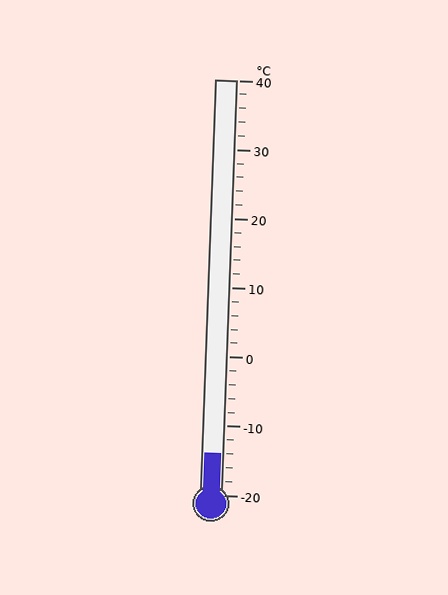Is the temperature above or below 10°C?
The temperature is below 10°C.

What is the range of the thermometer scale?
The thermometer scale ranges from -20°C to 40°C.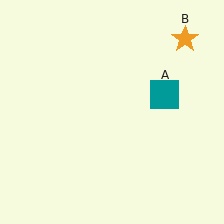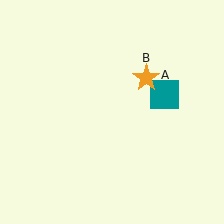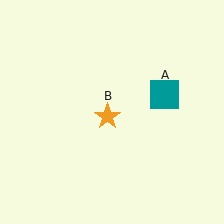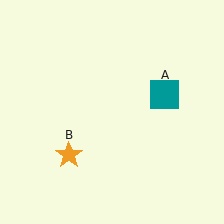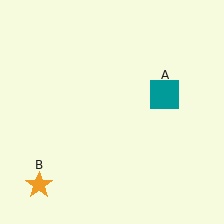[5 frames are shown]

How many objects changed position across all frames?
1 object changed position: orange star (object B).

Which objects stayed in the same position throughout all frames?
Teal square (object A) remained stationary.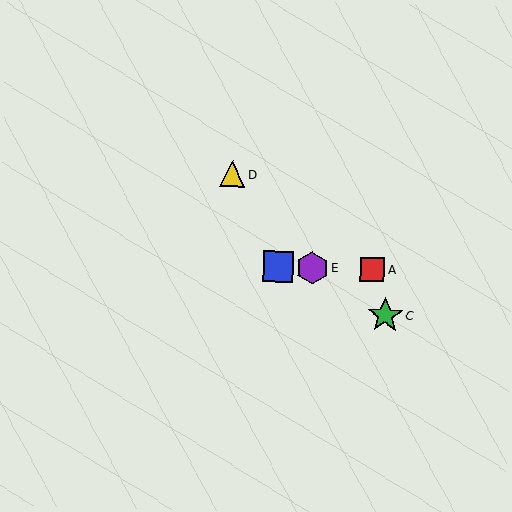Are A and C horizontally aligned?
No, A is at y≈269 and C is at y≈315.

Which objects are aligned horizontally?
Objects A, B, E are aligned horizontally.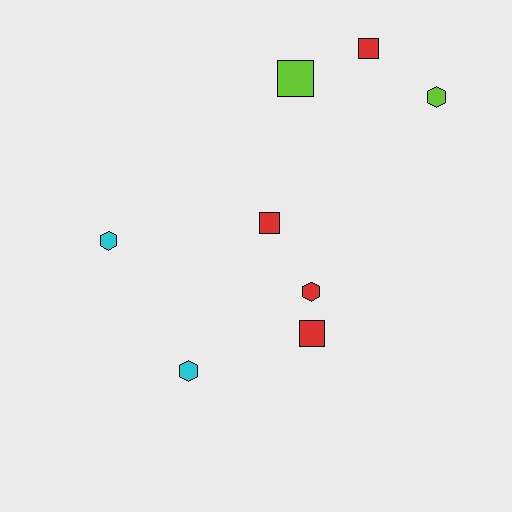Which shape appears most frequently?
Square, with 4 objects.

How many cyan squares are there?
There are no cyan squares.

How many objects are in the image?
There are 8 objects.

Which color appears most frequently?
Red, with 4 objects.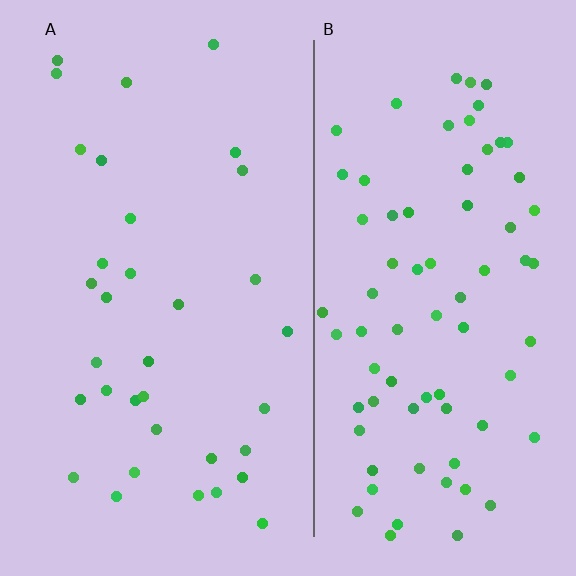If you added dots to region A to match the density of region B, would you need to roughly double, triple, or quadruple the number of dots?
Approximately double.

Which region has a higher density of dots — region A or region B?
B (the right).